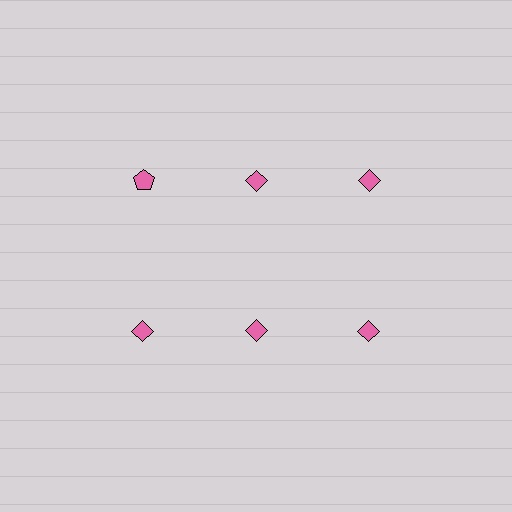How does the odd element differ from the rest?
It has a different shape: pentagon instead of diamond.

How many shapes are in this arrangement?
There are 6 shapes arranged in a grid pattern.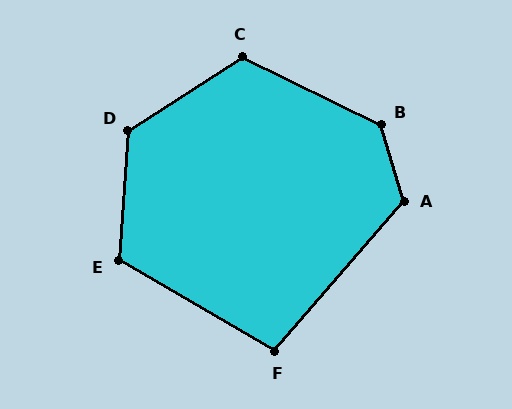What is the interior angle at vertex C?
Approximately 121 degrees (obtuse).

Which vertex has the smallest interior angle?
F, at approximately 101 degrees.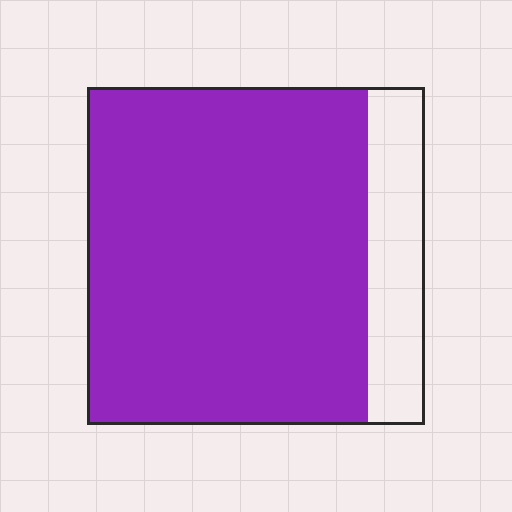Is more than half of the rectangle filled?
Yes.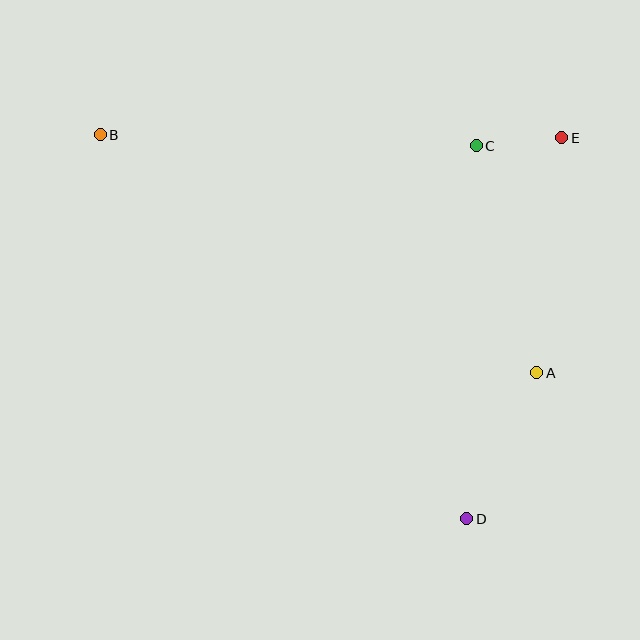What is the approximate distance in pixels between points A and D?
The distance between A and D is approximately 162 pixels.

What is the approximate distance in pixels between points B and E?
The distance between B and E is approximately 462 pixels.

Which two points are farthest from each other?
Points B and D are farthest from each other.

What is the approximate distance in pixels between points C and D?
The distance between C and D is approximately 373 pixels.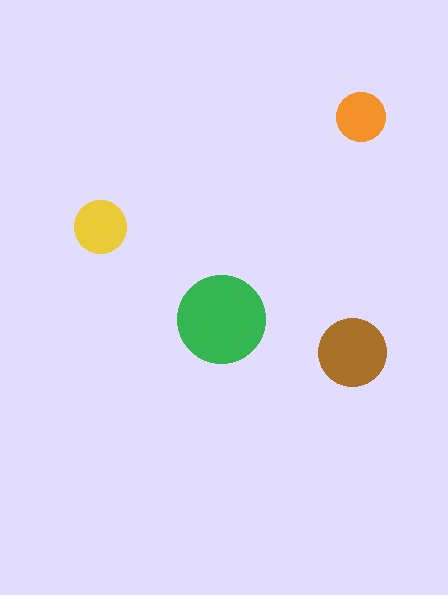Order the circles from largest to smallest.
the green one, the brown one, the yellow one, the orange one.